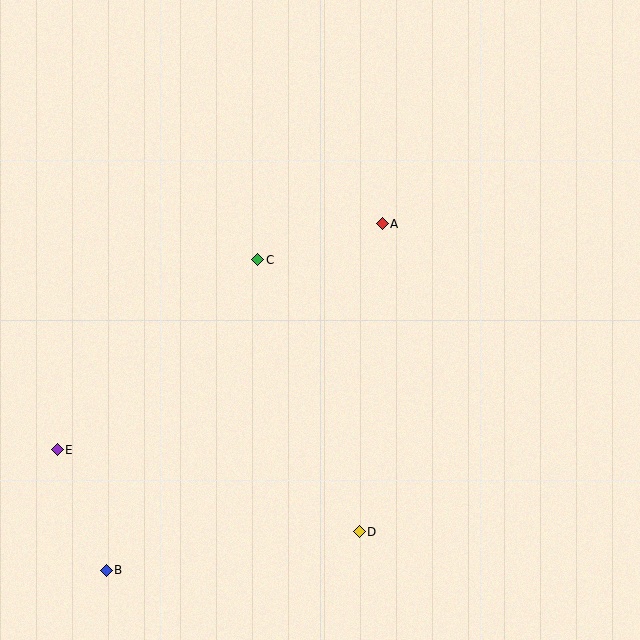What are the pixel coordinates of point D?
Point D is at (359, 532).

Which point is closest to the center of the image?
Point C at (258, 260) is closest to the center.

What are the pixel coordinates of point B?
Point B is at (106, 570).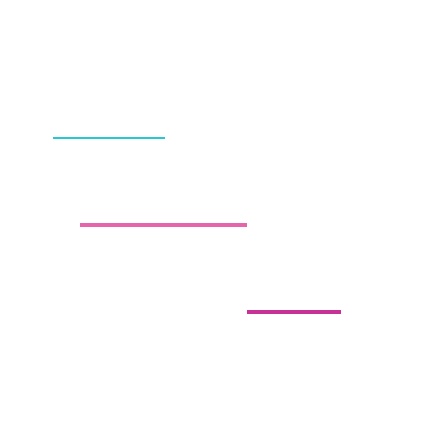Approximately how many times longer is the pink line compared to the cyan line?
The pink line is approximately 1.5 times the length of the cyan line.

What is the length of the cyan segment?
The cyan segment is approximately 111 pixels long.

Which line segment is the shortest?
The magenta line is the shortest at approximately 93 pixels.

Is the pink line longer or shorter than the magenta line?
The pink line is longer than the magenta line.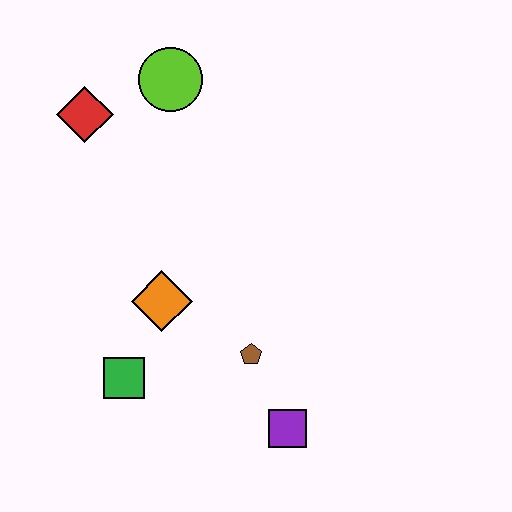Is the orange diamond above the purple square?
Yes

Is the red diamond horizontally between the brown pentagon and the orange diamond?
No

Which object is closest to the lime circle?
The red diamond is closest to the lime circle.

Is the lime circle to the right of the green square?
Yes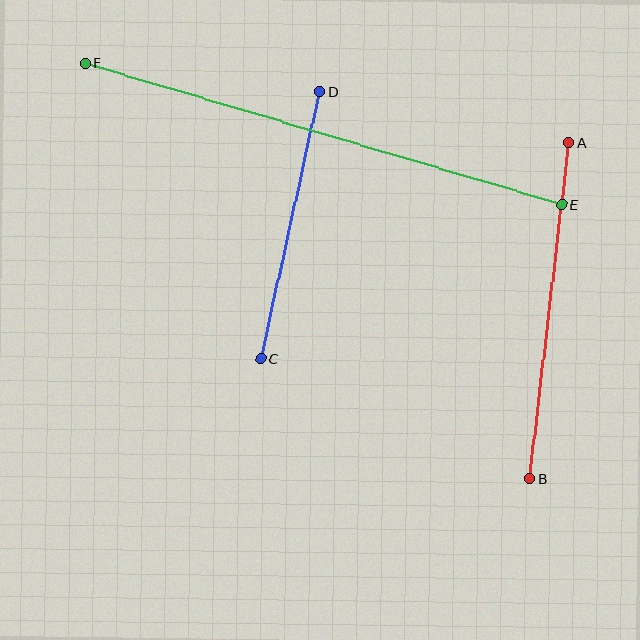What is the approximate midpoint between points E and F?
The midpoint is at approximately (324, 134) pixels.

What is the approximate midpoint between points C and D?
The midpoint is at approximately (290, 225) pixels.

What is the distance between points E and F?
The distance is approximately 497 pixels.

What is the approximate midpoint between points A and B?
The midpoint is at approximately (549, 311) pixels.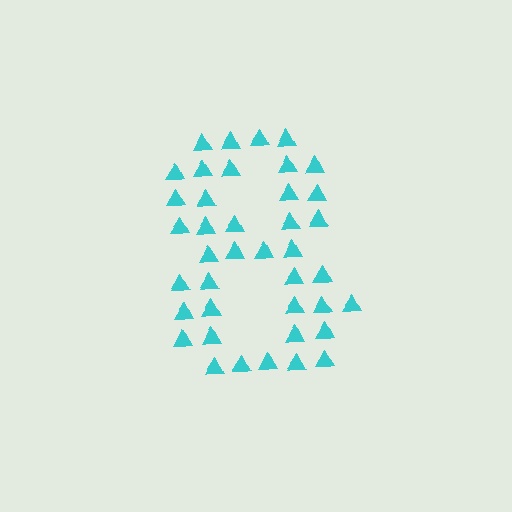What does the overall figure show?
The overall figure shows the digit 8.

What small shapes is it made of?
It is made of small triangles.